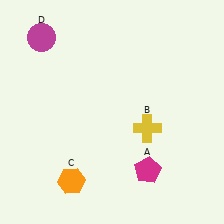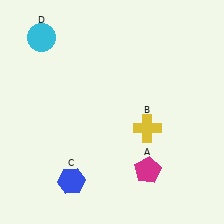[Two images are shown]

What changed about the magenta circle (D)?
In Image 1, D is magenta. In Image 2, it changed to cyan.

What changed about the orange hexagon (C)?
In Image 1, C is orange. In Image 2, it changed to blue.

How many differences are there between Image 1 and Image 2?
There are 2 differences between the two images.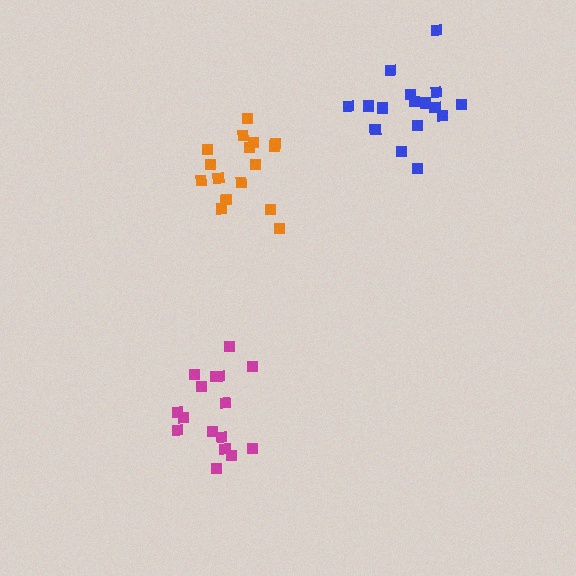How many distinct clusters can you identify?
There are 3 distinct clusters.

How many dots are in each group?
Group 1: 16 dots, Group 2: 16 dots, Group 3: 16 dots (48 total).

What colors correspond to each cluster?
The clusters are colored: magenta, orange, blue.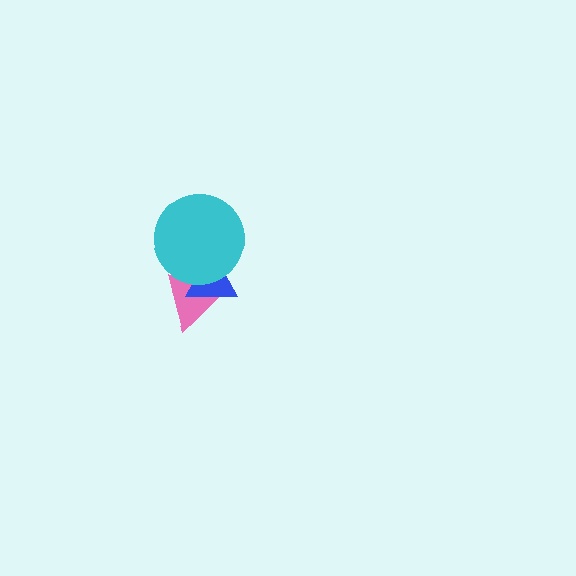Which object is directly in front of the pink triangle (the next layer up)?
The blue triangle is directly in front of the pink triangle.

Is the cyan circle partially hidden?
No, no other shape covers it.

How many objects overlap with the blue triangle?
2 objects overlap with the blue triangle.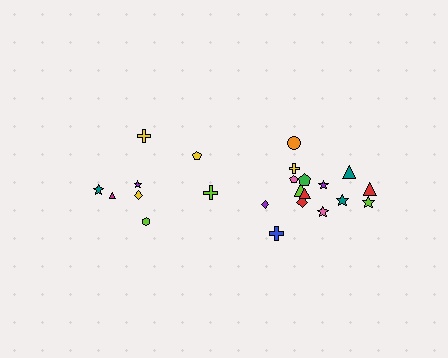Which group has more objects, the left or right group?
The right group.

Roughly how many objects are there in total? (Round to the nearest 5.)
Roughly 25 objects in total.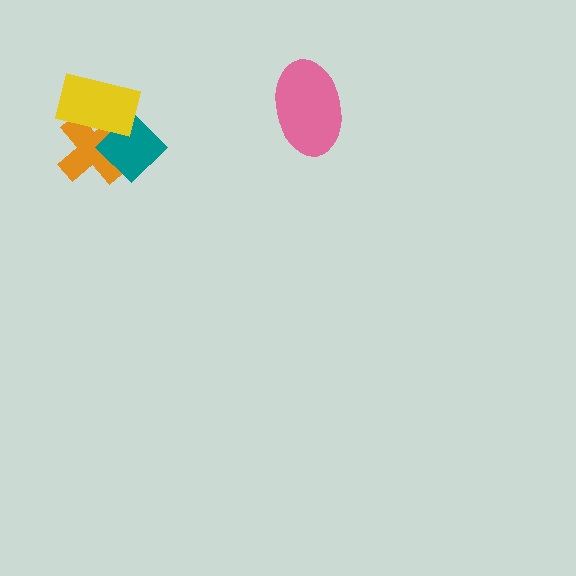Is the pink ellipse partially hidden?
No, no other shape covers it.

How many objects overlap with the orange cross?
2 objects overlap with the orange cross.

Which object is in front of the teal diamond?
The yellow rectangle is in front of the teal diamond.